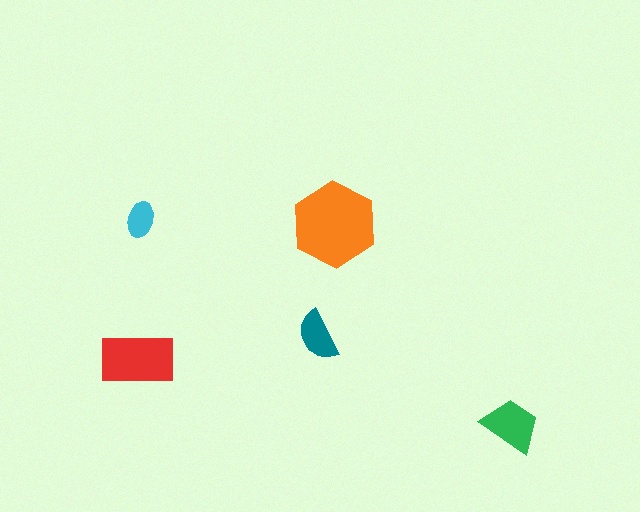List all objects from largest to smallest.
The orange hexagon, the red rectangle, the green trapezoid, the teal semicircle, the cyan ellipse.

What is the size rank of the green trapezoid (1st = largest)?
3rd.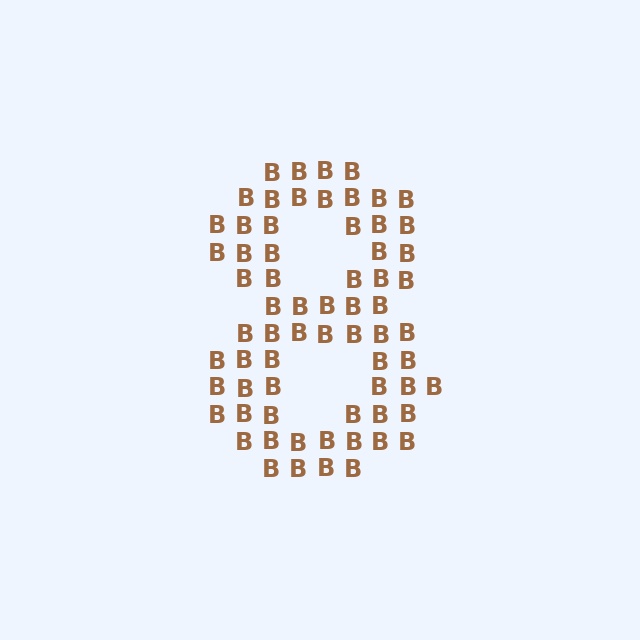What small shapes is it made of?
It is made of small letter B's.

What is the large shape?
The large shape is the digit 8.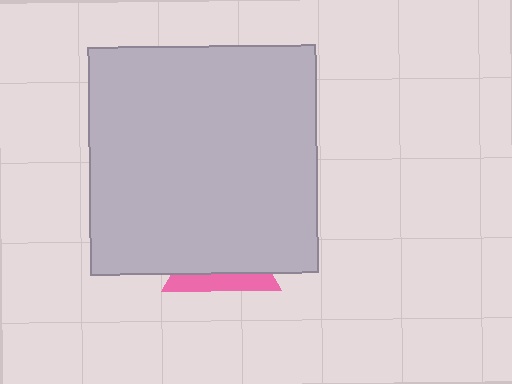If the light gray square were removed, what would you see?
You would see the complete pink triangle.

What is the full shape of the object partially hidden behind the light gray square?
The partially hidden object is a pink triangle.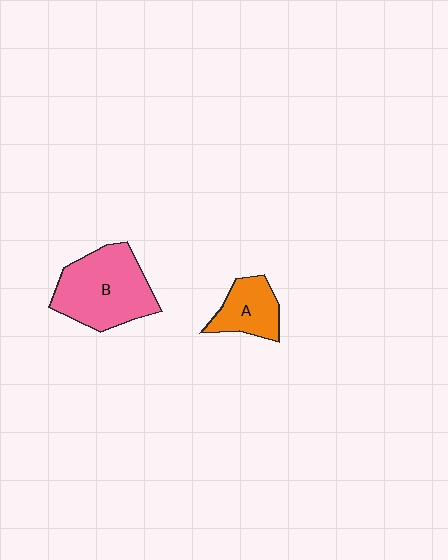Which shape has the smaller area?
Shape A (orange).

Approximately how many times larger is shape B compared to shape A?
Approximately 2.0 times.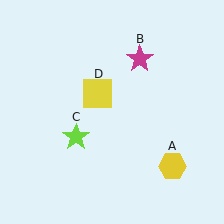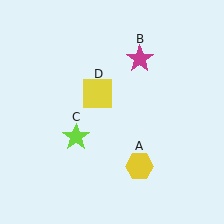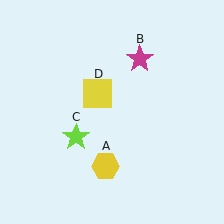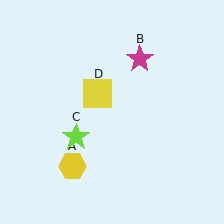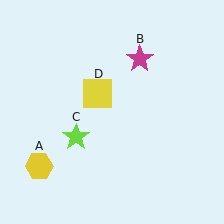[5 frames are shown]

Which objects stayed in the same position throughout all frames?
Magenta star (object B) and lime star (object C) and yellow square (object D) remained stationary.